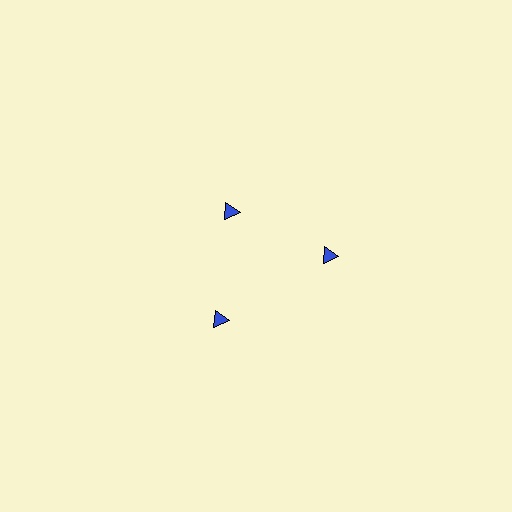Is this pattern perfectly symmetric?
No. The 3 blue triangles are arranged in a ring, but one element near the 11 o'clock position is pulled inward toward the center, breaking the 3-fold rotational symmetry.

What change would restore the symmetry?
The symmetry would be restored by moving it outward, back onto the ring so that all 3 triangles sit at equal angles and equal distance from the center.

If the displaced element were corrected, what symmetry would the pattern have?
It would have 3-fold rotational symmetry — the pattern would map onto itself every 120 degrees.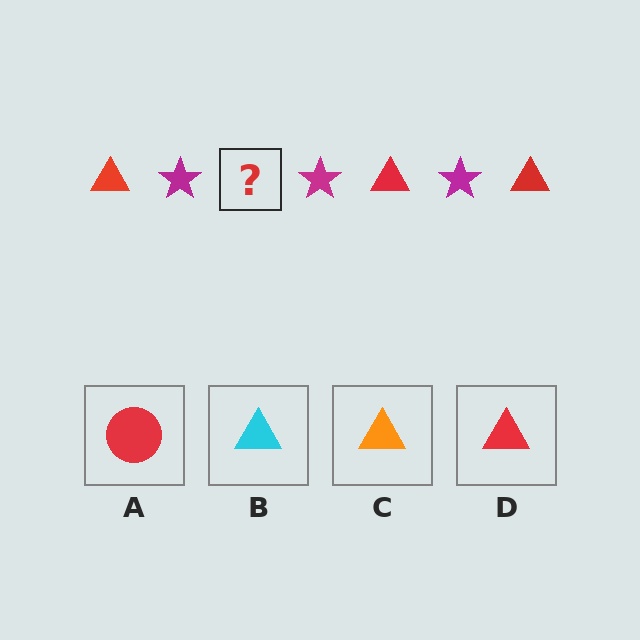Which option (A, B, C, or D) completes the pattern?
D.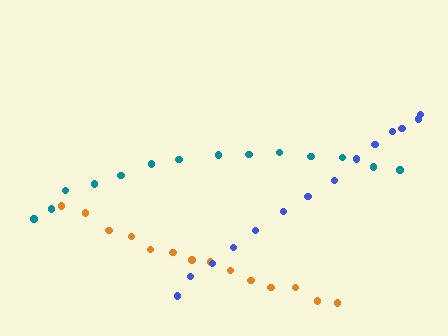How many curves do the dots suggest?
There are 3 distinct paths.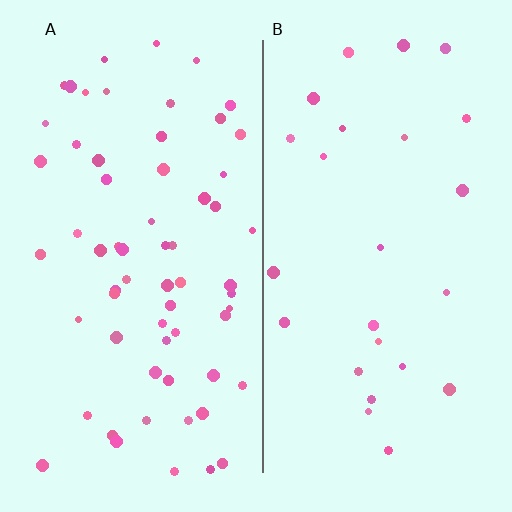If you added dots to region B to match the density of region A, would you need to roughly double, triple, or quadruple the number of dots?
Approximately triple.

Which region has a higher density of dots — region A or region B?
A (the left).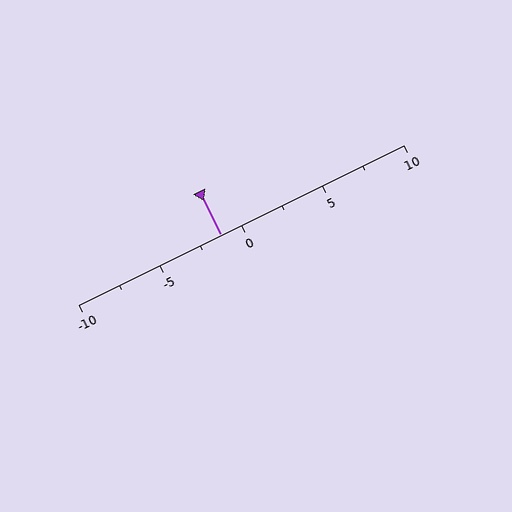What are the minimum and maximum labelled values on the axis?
The axis runs from -10 to 10.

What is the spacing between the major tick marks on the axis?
The major ticks are spaced 5 apart.